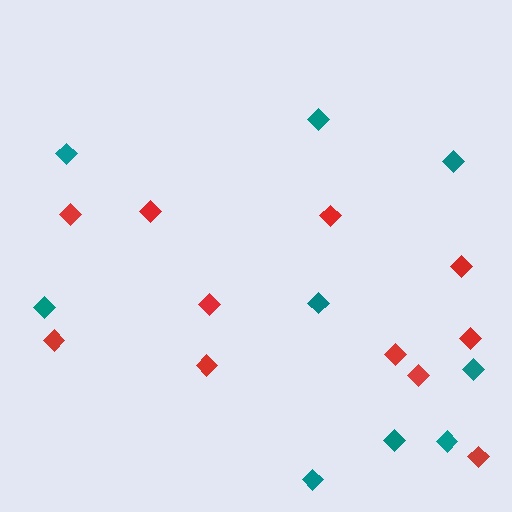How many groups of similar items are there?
There are 2 groups: one group of teal diamonds (9) and one group of red diamonds (11).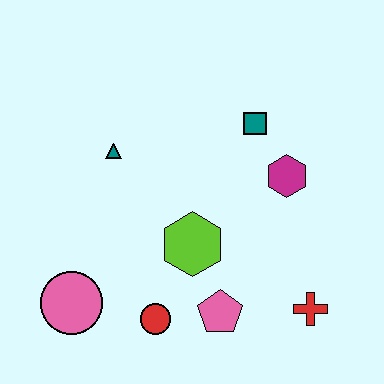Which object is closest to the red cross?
The pink pentagon is closest to the red cross.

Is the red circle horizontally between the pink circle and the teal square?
Yes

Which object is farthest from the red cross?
The teal triangle is farthest from the red cross.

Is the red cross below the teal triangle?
Yes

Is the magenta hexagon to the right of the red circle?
Yes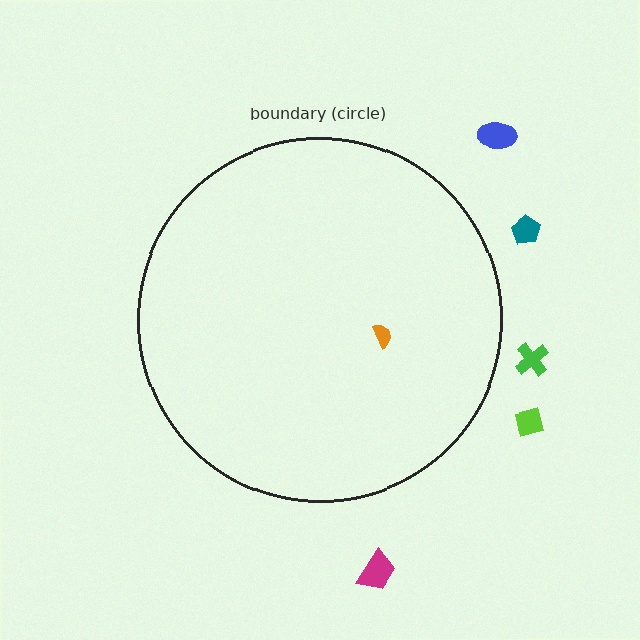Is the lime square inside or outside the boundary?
Outside.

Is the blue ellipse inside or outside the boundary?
Outside.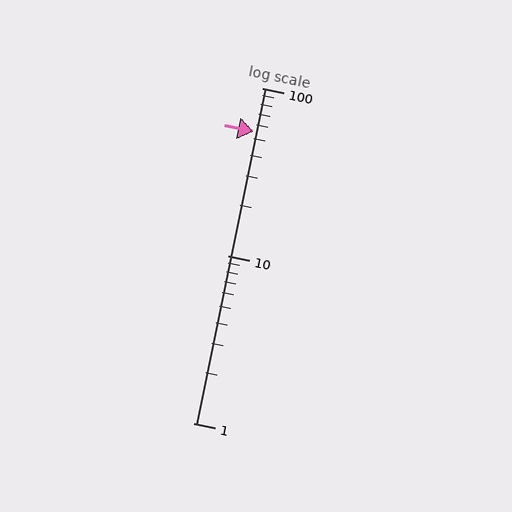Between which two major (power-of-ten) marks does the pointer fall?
The pointer is between 10 and 100.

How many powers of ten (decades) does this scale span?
The scale spans 2 decades, from 1 to 100.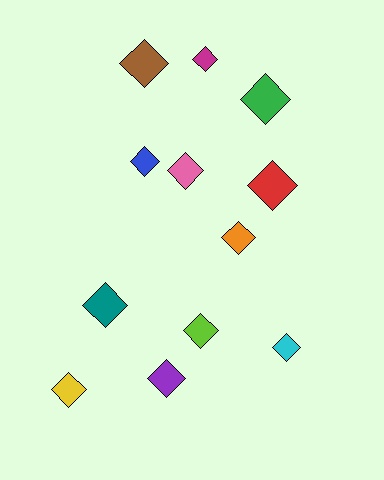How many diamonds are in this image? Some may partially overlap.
There are 12 diamonds.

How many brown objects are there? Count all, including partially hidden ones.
There is 1 brown object.